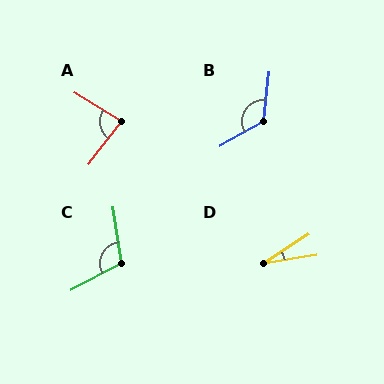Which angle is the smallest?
D, at approximately 24 degrees.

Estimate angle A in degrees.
Approximately 84 degrees.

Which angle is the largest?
B, at approximately 125 degrees.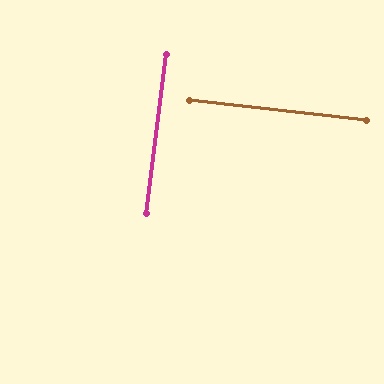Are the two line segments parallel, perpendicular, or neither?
Perpendicular — they meet at approximately 89°.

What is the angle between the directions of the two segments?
Approximately 89 degrees.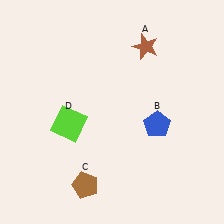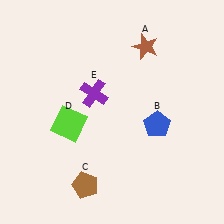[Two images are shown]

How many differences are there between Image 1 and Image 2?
There is 1 difference between the two images.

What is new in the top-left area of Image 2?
A purple cross (E) was added in the top-left area of Image 2.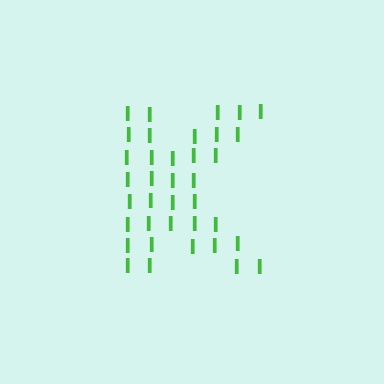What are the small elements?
The small elements are letter I's.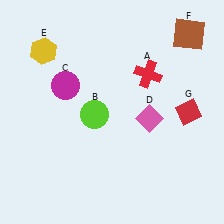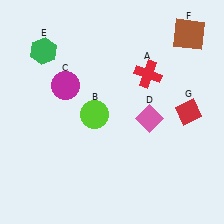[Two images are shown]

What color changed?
The hexagon (E) changed from yellow in Image 1 to green in Image 2.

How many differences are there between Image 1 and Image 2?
There is 1 difference between the two images.